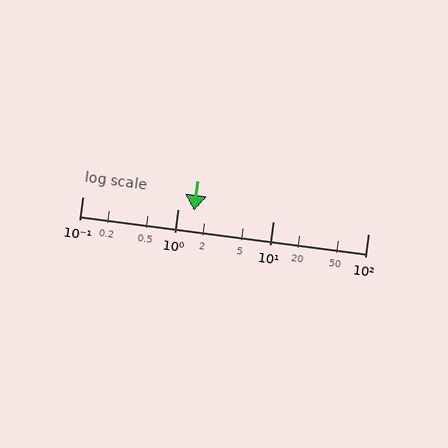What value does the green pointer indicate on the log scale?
The pointer indicates approximately 1.5.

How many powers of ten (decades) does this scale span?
The scale spans 3 decades, from 0.1 to 100.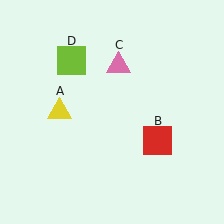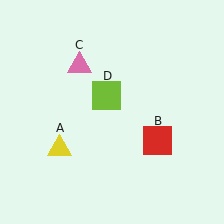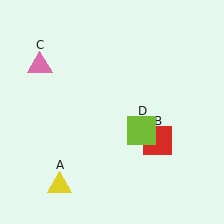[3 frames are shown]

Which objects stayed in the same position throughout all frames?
Red square (object B) remained stationary.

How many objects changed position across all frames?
3 objects changed position: yellow triangle (object A), pink triangle (object C), lime square (object D).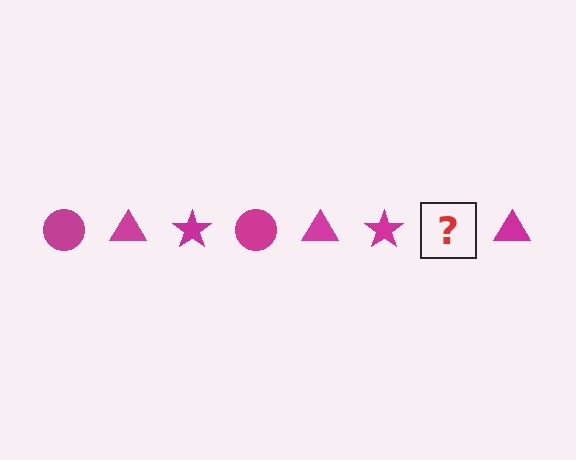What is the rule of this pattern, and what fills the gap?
The rule is that the pattern cycles through circle, triangle, star shapes in magenta. The gap should be filled with a magenta circle.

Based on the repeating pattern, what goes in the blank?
The blank should be a magenta circle.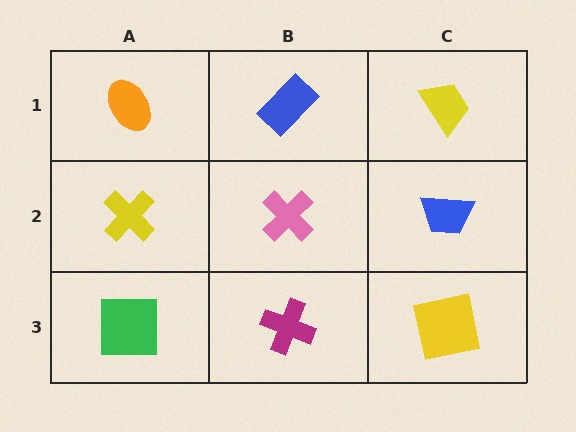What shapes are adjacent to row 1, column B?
A pink cross (row 2, column B), an orange ellipse (row 1, column A), a yellow trapezoid (row 1, column C).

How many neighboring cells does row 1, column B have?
3.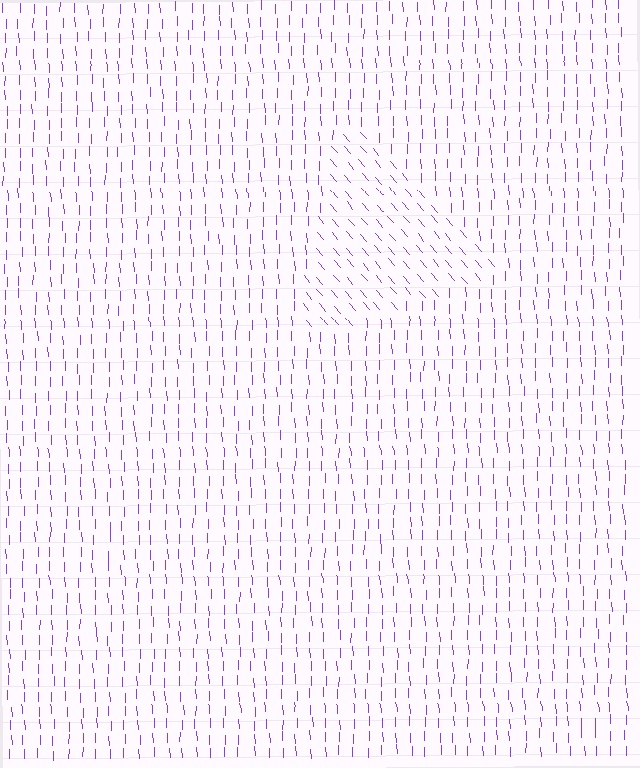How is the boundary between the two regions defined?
The boundary is defined purely by a change in line orientation (approximately 39 degrees difference). All lines are the same color and thickness.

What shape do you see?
I see a triangle.